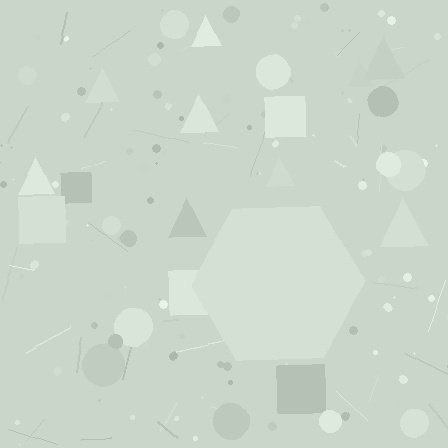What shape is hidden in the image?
A hexagon is hidden in the image.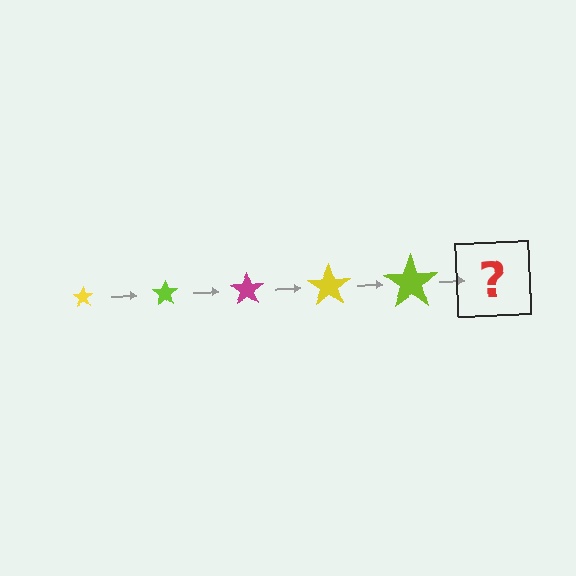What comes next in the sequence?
The next element should be a magenta star, larger than the previous one.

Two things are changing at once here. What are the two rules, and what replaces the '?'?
The two rules are that the star grows larger each step and the color cycles through yellow, lime, and magenta. The '?' should be a magenta star, larger than the previous one.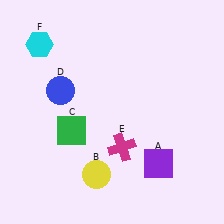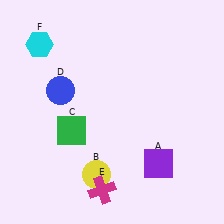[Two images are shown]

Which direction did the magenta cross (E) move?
The magenta cross (E) moved down.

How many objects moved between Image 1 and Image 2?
1 object moved between the two images.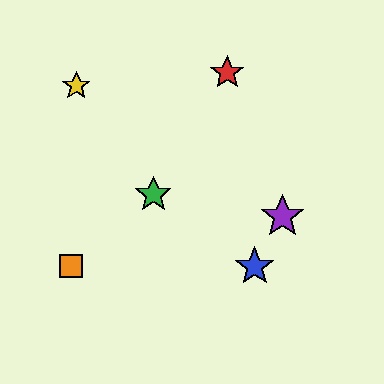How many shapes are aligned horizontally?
2 shapes (the blue star, the orange square) are aligned horizontally.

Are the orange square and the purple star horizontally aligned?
No, the orange square is at y≈266 and the purple star is at y≈216.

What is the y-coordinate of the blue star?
The blue star is at y≈266.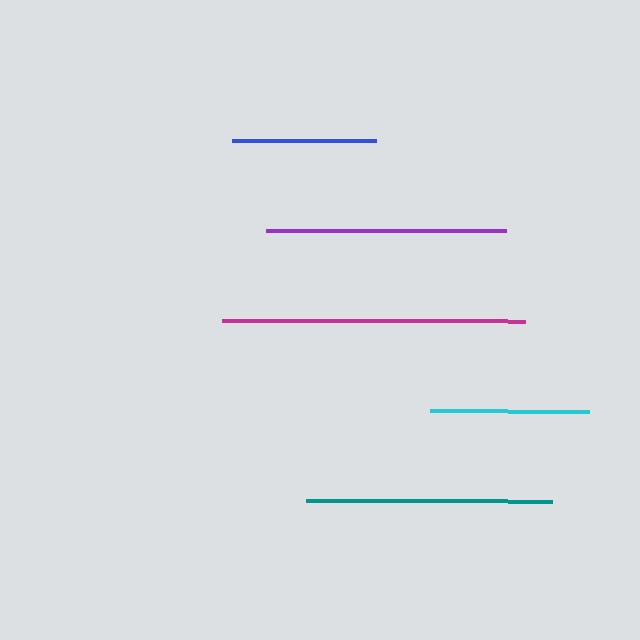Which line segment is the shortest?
The blue line is the shortest at approximately 144 pixels.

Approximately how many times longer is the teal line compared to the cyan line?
The teal line is approximately 1.6 times the length of the cyan line.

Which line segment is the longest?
The magenta line is the longest at approximately 302 pixels.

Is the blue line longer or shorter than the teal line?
The teal line is longer than the blue line.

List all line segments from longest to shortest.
From longest to shortest: magenta, teal, purple, cyan, blue.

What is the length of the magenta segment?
The magenta segment is approximately 302 pixels long.